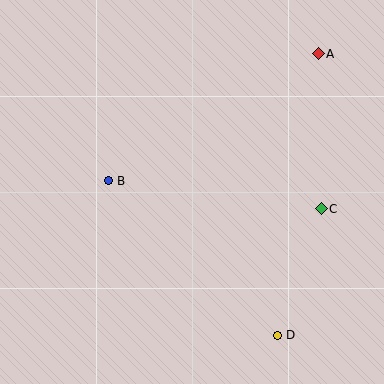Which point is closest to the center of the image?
Point B at (109, 181) is closest to the center.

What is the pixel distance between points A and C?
The distance between A and C is 155 pixels.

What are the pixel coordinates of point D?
Point D is at (278, 335).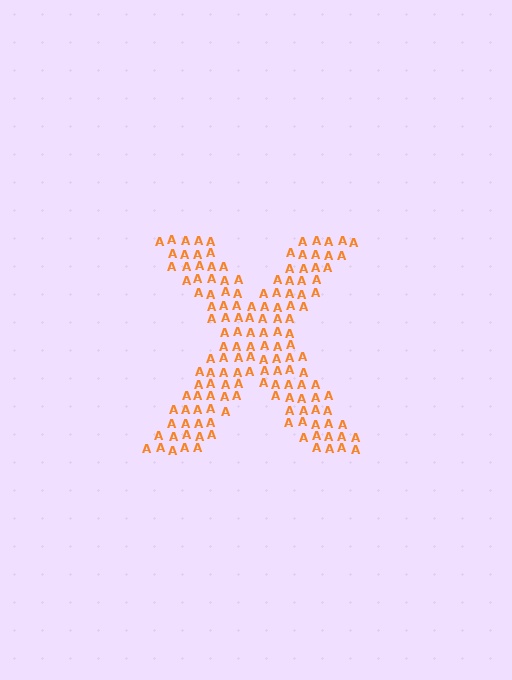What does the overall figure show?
The overall figure shows the letter X.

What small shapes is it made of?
It is made of small letter A's.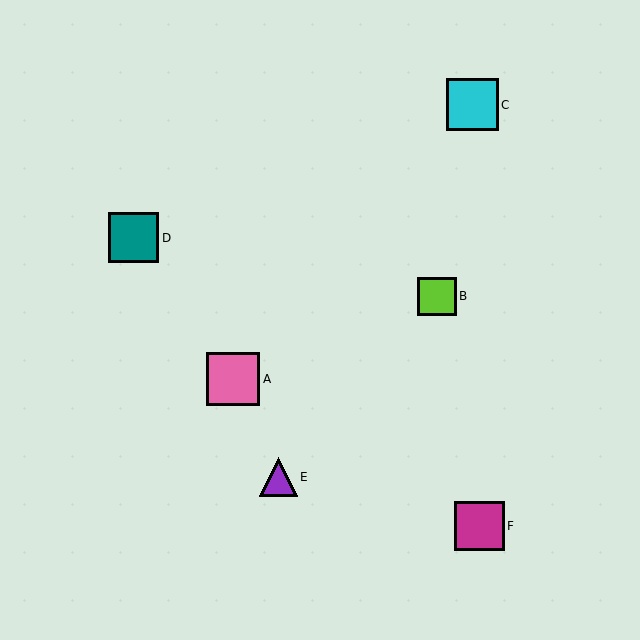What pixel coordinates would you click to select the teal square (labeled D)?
Click at (134, 238) to select the teal square D.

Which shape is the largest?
The pink square (labeled A) is the largest.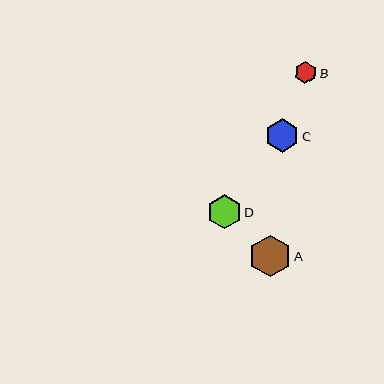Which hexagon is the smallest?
Hexagon B is the smallest with a size of approximately 22 pixels.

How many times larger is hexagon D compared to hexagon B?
Hexagon D is approximately 1.5 times the size of hexagon B.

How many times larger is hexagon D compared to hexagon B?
Hexagon D is approximately 1.5 times the size of hexagon B.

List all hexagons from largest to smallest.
From largest to smallest: A, D, C, B.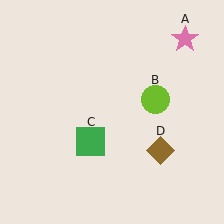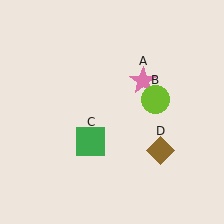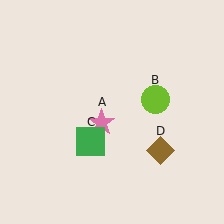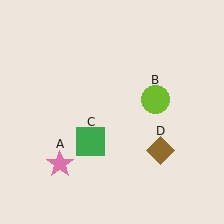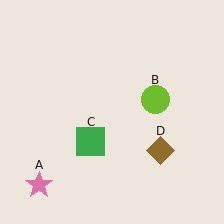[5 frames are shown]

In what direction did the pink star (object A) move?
The pink star (object A) moved down and to the left.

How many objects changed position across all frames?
1 object changed position: pink star (object A).